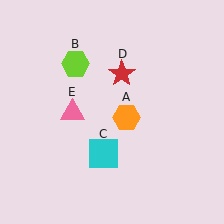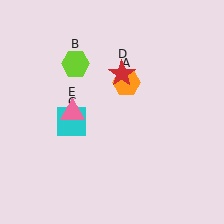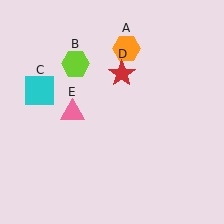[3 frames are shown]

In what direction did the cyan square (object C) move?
The cyan square (object C) moved up and to the left.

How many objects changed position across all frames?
2 objects changed position: orange hexagon (object A), cyan square (object C).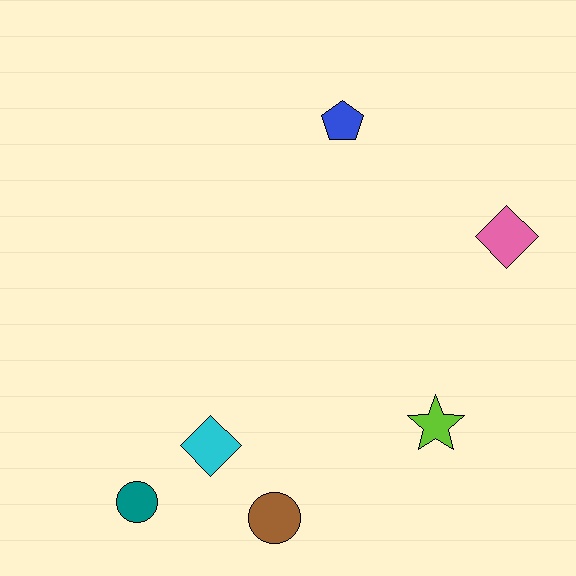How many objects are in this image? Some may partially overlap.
There are 6 objects.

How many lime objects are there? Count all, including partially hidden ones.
There is 1 lime object.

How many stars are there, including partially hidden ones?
There is 1 star.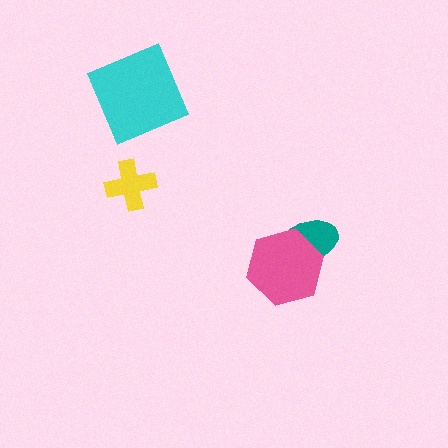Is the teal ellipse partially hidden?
Yes, it is partially covered by another shape.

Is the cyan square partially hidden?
No, no other shape covers it.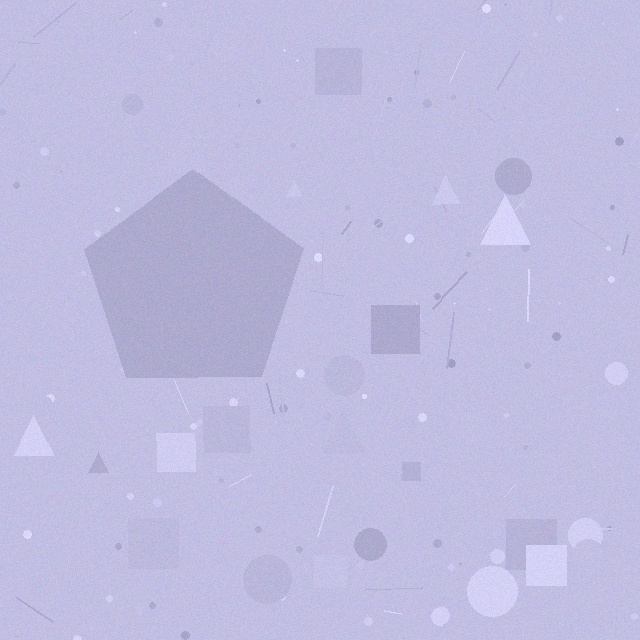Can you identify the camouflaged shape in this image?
The camouflaged shape is a pentagon.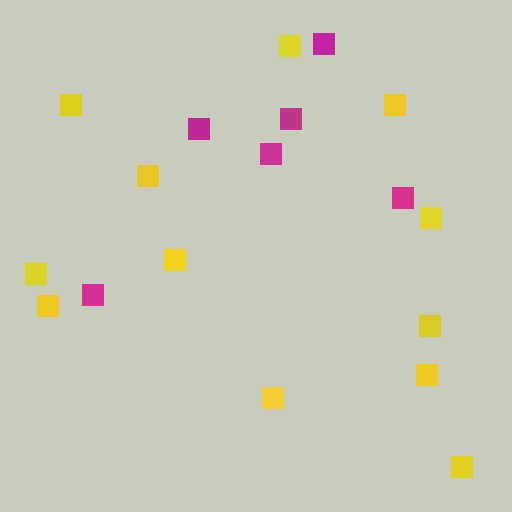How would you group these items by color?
There are 2 groups: one group of yellow squares (12) and one group of magenta squares (6).